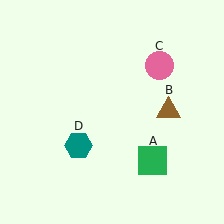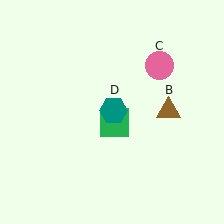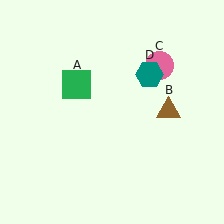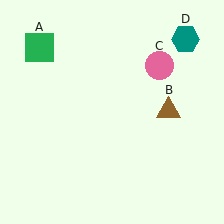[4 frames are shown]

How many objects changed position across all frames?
2 objects changed position: green square (object A), teal hexagon (object D).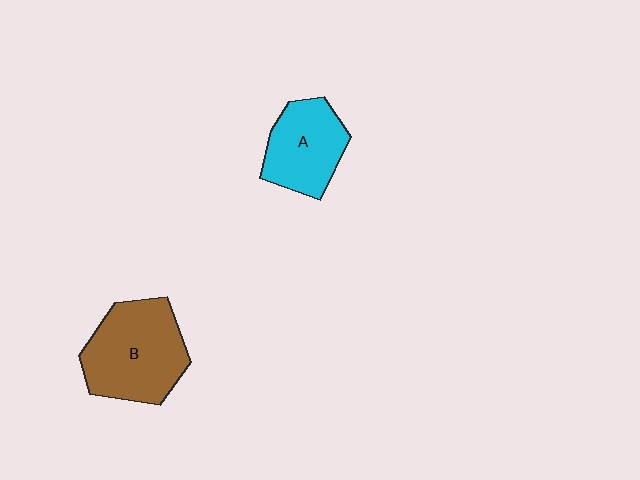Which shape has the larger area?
Shape B (brown).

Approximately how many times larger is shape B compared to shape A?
Approximately 1.4 times.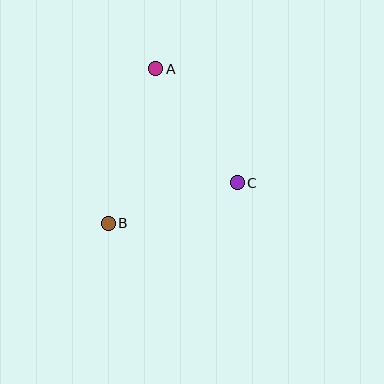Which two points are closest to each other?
Points B and C are closest to each other.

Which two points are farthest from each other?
Points A and B are farthest from each other.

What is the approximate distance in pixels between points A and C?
The distance between A and C is approximately 140 pixels.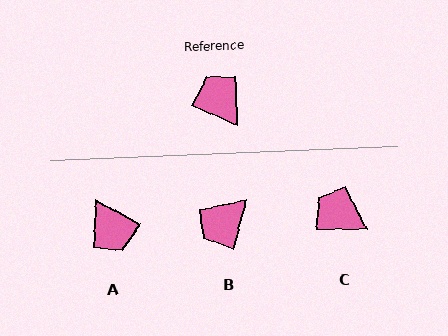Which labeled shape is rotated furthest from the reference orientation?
A, about 175 degrees away.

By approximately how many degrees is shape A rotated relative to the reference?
Approximately 175 degrees counter-clockwise.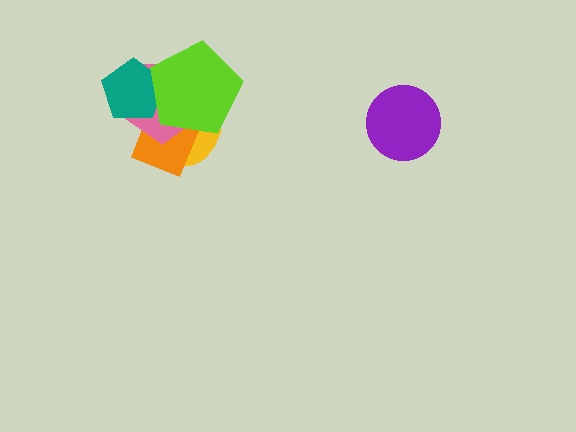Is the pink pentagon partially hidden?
Yes, it is partially covered by another shape.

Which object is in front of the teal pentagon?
The lime pentagon is in front of the teal pentagon.